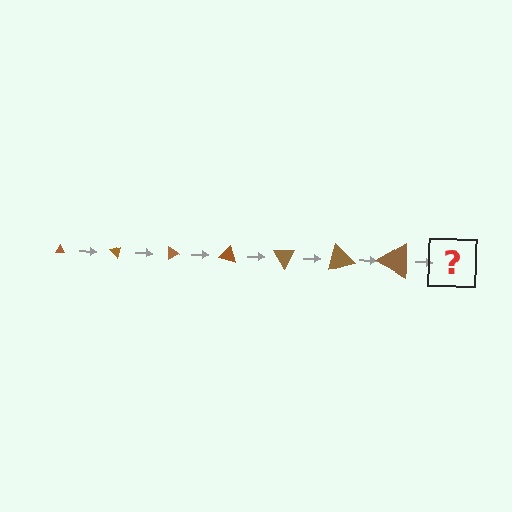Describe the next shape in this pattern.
It should be a triangle, larger than the previous one and rotated 315 degrees from the start.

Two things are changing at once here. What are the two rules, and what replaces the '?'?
The two rules are that the triangle grows larger each step and it rotates 45 degrees each step. The '?' should be a triangle, larger than the previous one and rotated 315 degrees from the start.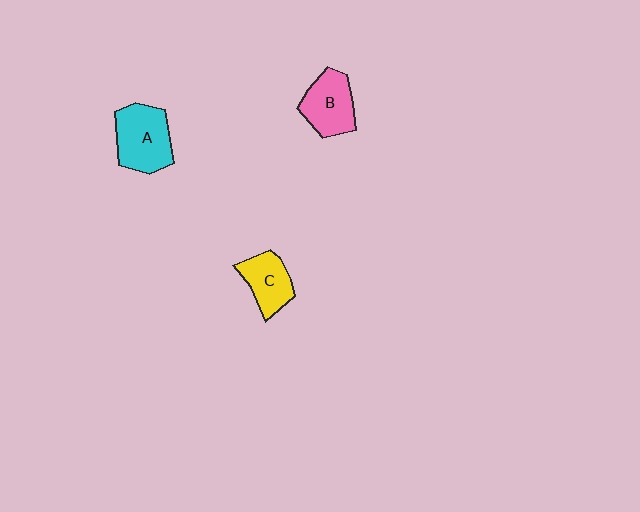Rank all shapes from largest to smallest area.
From largest to smallest: A (cyan), B (pink), C (yellow).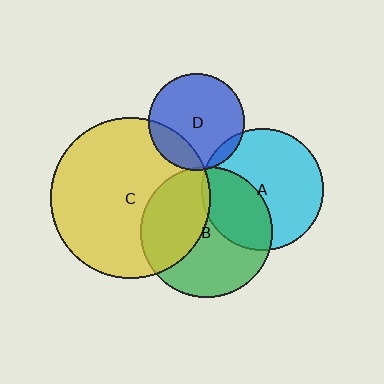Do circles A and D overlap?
Yes.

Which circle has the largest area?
Circle C (yellow).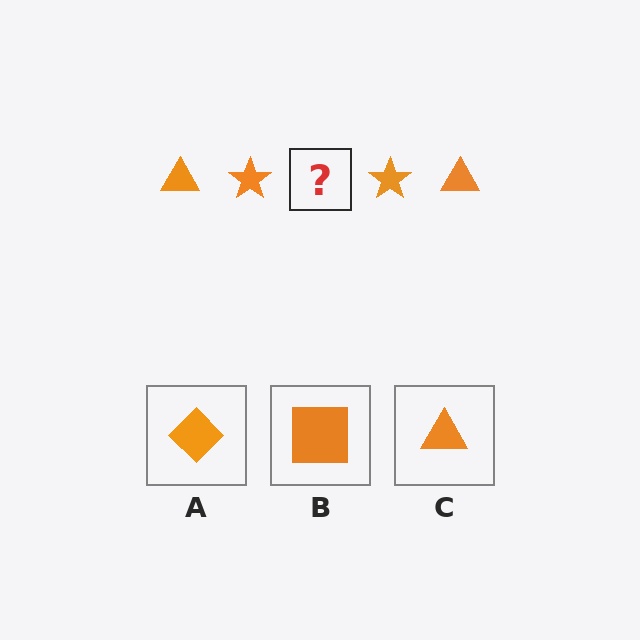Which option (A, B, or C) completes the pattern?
C.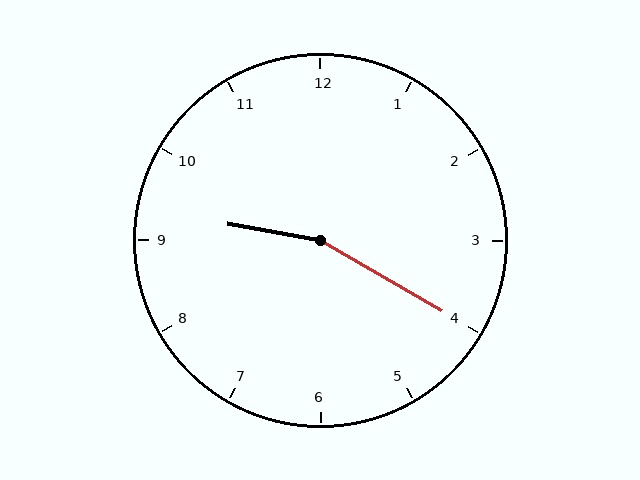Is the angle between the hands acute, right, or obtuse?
It is obtuse.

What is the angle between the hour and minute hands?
Approximately 160 degrees.